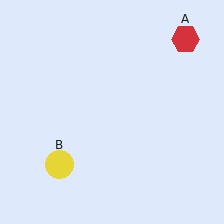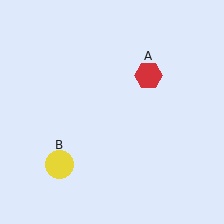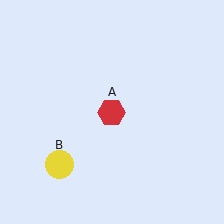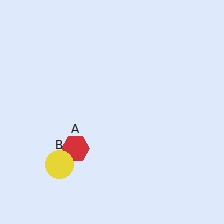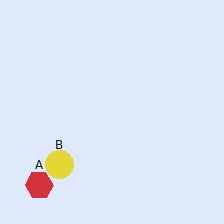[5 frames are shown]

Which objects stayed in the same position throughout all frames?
Yellow circle (object B) remained stationary.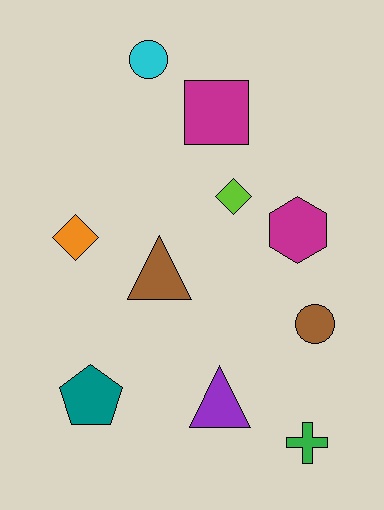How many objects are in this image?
There are 10 objects.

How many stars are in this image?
There are no stars.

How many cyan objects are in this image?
There is 1 cyan object.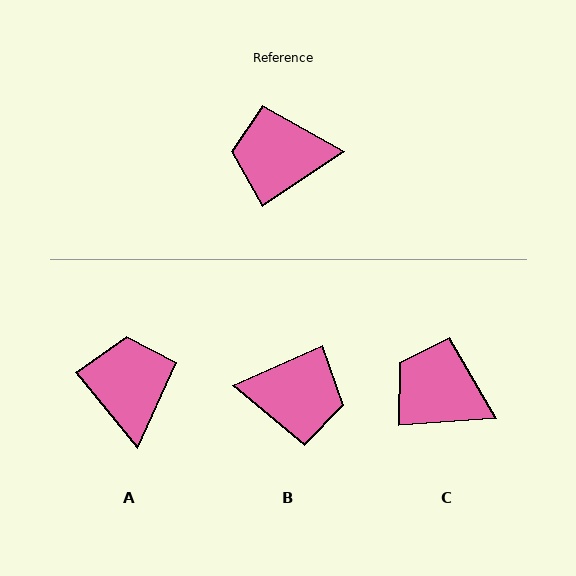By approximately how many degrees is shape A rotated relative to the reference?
Approximately 84 degrees clockwise.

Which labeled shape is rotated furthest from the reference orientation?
B, about 170 degrees away.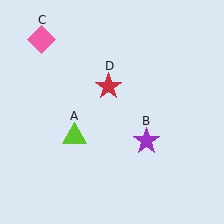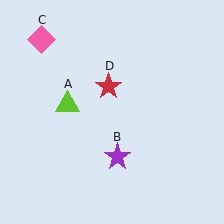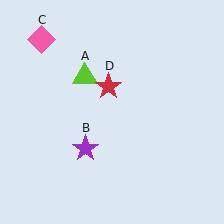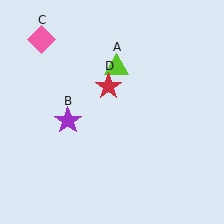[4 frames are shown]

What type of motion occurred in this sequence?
The lime triangle (object A), purple star (object B) rotated clockwise around the center of the scene.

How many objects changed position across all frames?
2 objects changed position: lime triangle (object A), purple star (object B).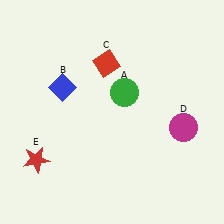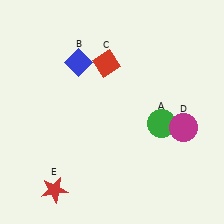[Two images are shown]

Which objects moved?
The objects that moved are: the green circle (A), the blue diamond (B), the red star (E).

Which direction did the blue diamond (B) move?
The blue diamond (B) moved up.